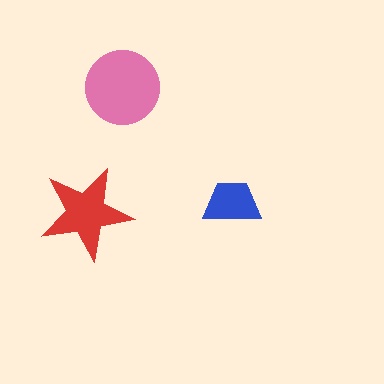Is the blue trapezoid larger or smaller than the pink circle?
Smaller.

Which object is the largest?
The pink circle.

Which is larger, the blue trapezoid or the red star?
The red star.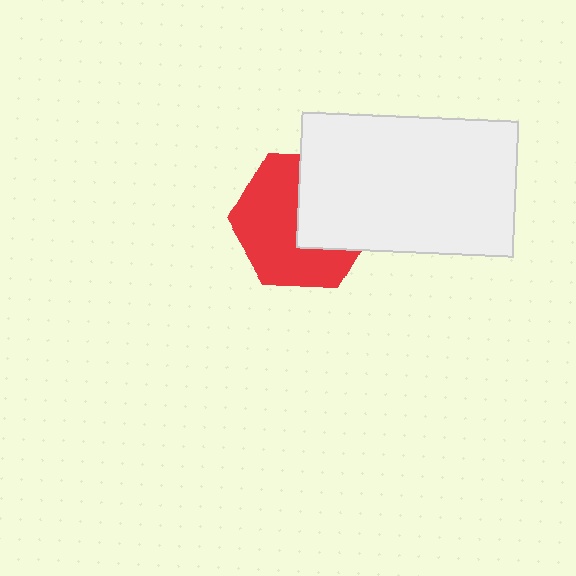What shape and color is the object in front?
The object in front is a white rectangle.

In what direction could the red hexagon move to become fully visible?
The red hexagon could move toward the lower-left. That would shift it out from behind the white rectangle entirely.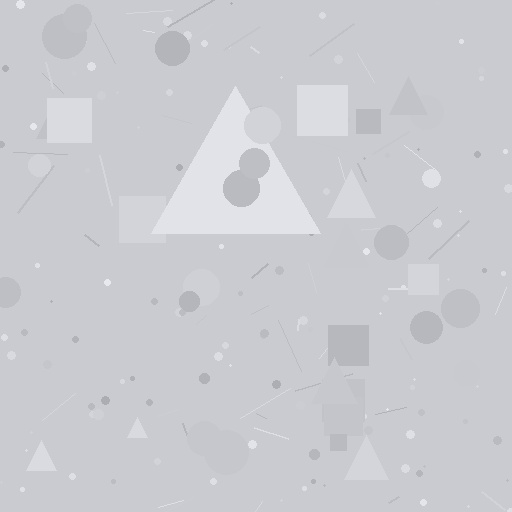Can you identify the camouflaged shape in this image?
The camouflaged shape is a triangle.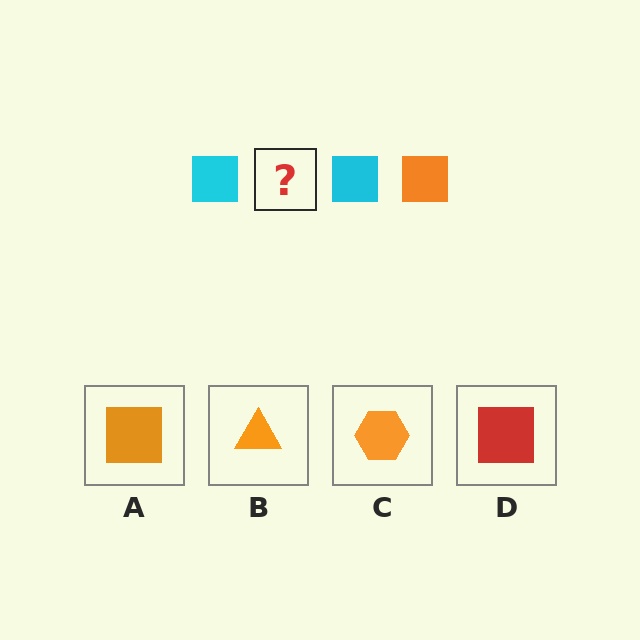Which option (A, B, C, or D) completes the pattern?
A.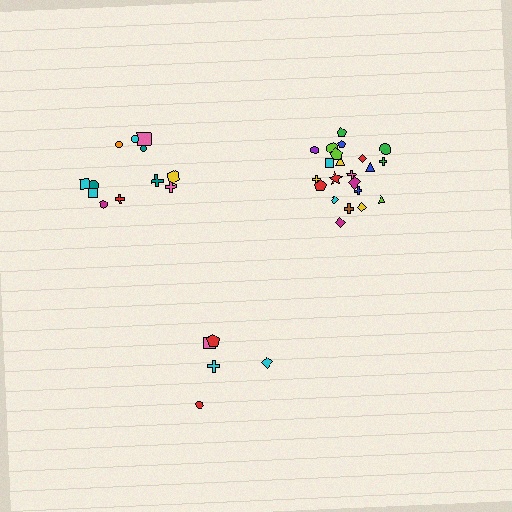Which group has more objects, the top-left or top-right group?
The top-right group.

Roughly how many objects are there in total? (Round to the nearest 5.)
Roughly 40 objects in total.